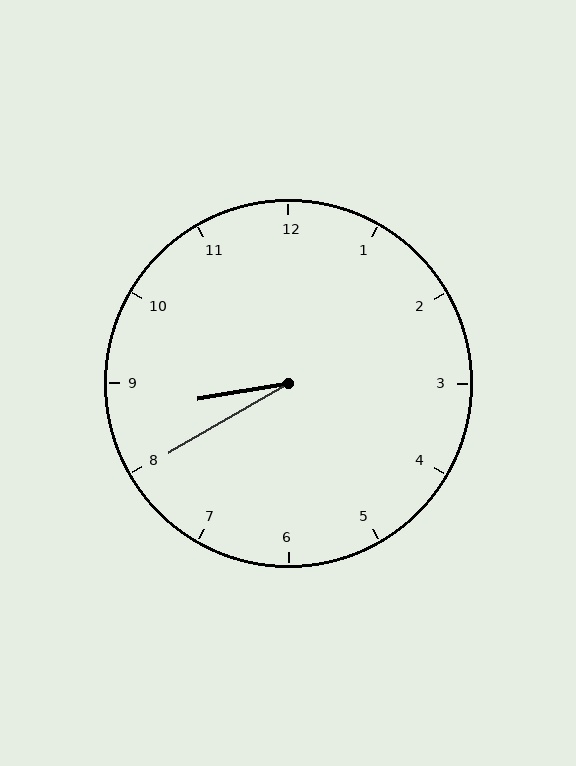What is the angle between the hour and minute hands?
Approximately 20 degrees.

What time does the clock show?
8:40.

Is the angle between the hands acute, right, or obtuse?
It is acute.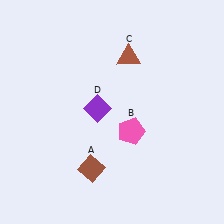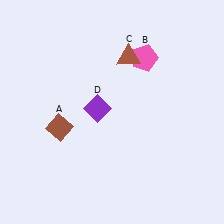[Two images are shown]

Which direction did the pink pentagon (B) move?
The pink pentagon (B) moved up.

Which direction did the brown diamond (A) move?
The brown diamond (A) moved up.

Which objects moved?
The objects that moved are: the brown diamond (A), the pink pentagon (B).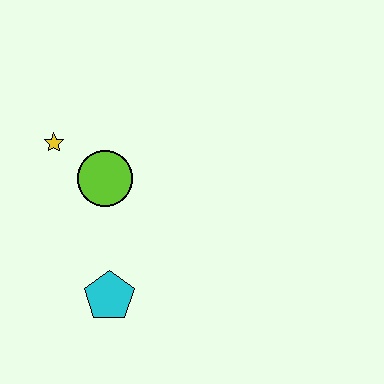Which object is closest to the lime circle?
The yellow star is closest to the lime circle.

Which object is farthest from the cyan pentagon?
The yellow star is farthest from the cyan pentagon.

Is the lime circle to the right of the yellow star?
Yes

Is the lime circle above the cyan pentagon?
Yes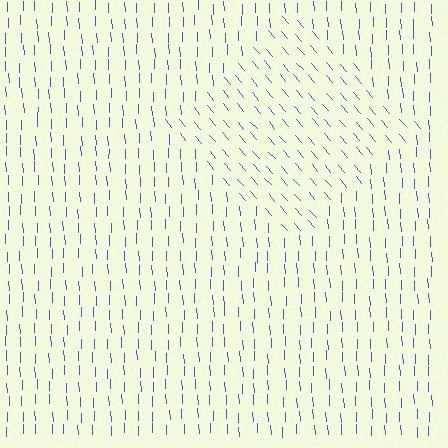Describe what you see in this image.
The image is filled with small blue line segments. A diamond region in the image has lines oriented differently from the surrounding lines, creating a visible texture boundary.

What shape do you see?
I see a diamond.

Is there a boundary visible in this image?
Yes, there is a texture boundary formed by a change in line orientation.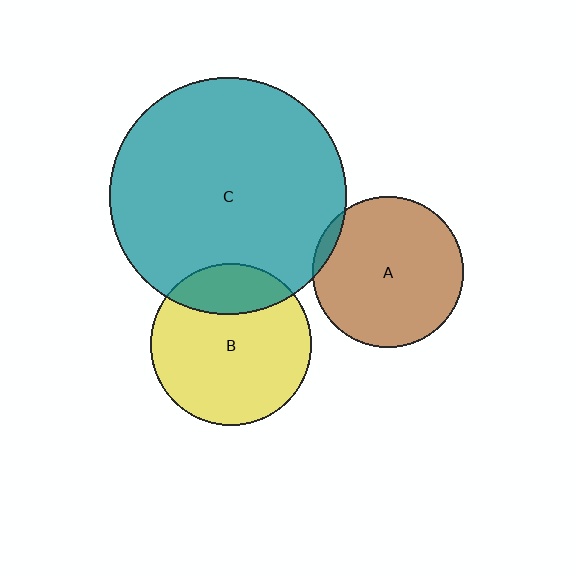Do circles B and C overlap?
Yes.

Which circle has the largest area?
Circle C (teal).